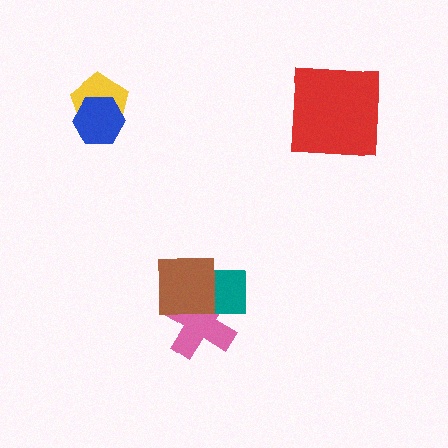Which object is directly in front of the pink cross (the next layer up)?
The teal rectangle is directly in front of the pink cross.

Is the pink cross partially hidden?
Yes, it is partially covered by another shape.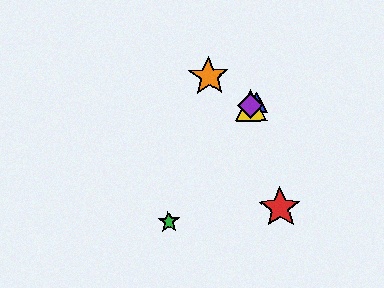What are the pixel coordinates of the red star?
The red star is at (280, 208).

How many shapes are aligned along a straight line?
3 shapes (the blue triangle, the yellow triangle, the purple diamond) are aligned along a straight line.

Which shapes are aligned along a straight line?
The blue triangle, the yellow triangle, the purple diamond are aligned along a straight line.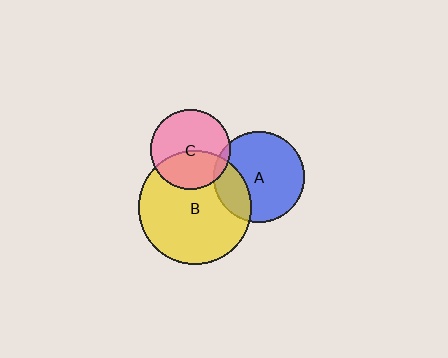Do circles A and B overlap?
Yes.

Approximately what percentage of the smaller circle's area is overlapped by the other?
Approximately 25%.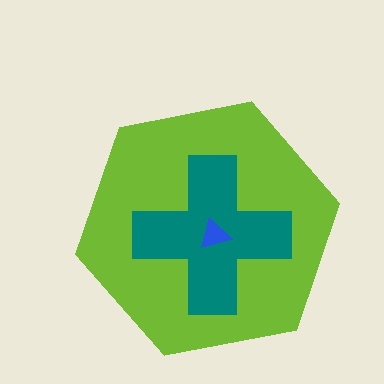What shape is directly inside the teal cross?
The blue triangle.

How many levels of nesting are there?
3.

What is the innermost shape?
The blue triangle.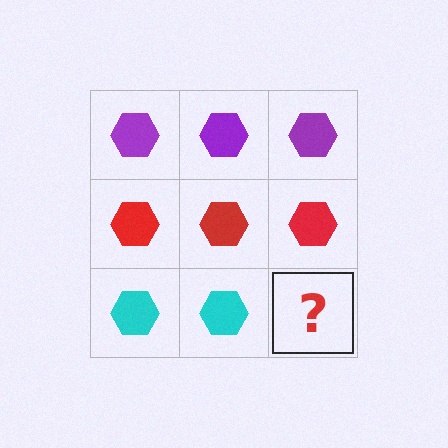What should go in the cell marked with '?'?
The missing cell should contain a cyan hexagon.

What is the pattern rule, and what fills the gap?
The rule is that each row has a consistent color. The gap should be filled with a cyan hexagon.